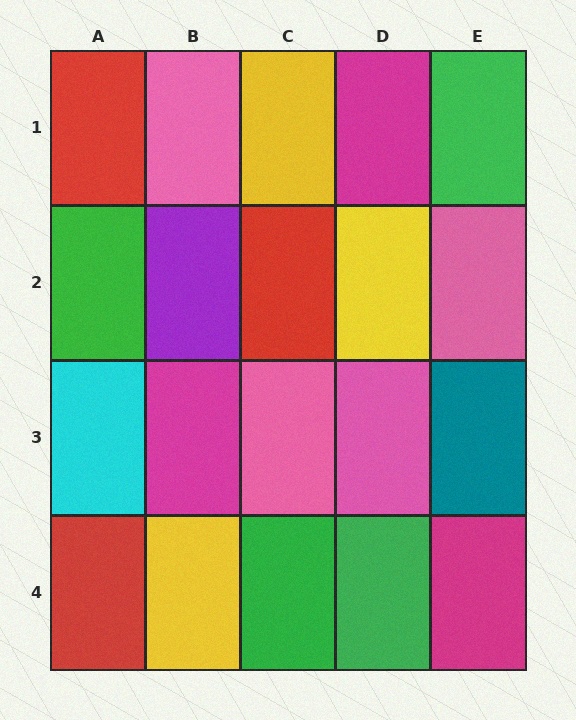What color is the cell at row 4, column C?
Green.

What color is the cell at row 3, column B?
Magenta.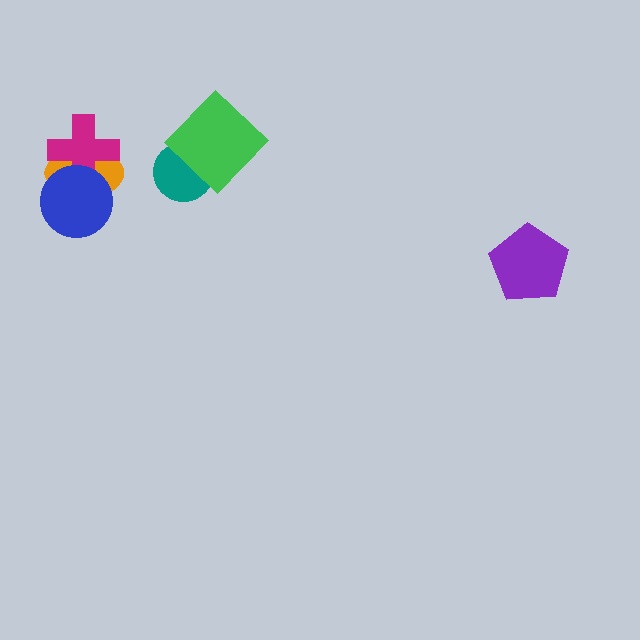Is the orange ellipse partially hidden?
Yes, it is partially covered by another shape.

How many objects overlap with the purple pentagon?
0 objects overlap with the purple pentagon.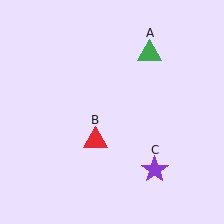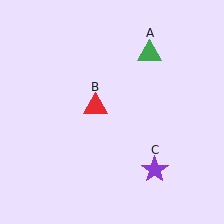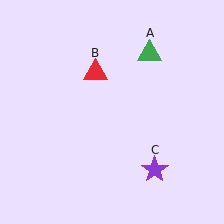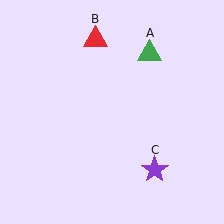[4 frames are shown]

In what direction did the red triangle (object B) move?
The red triangle (object B) moved up.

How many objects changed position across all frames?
1 object changed position: red triangle (object B).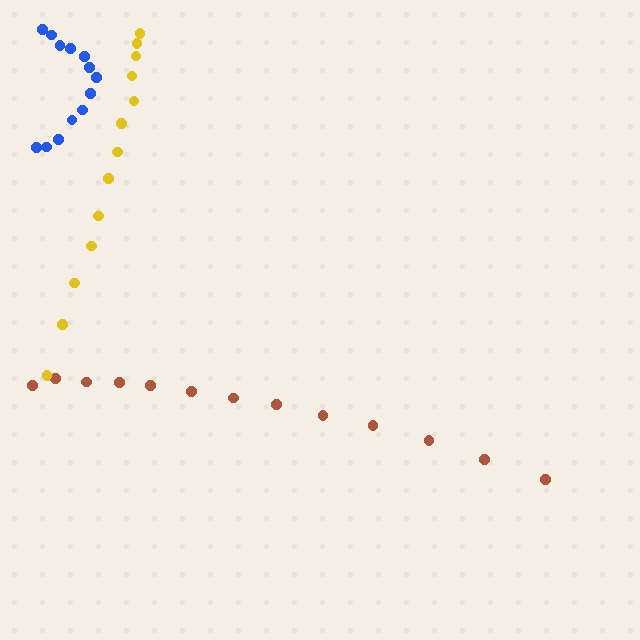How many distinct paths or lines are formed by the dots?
There are 3 distinct paths.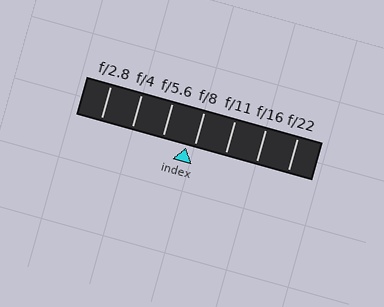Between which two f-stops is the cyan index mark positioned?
The index mark is between f/5.6 and f/8.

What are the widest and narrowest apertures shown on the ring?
The widest aperture shown is f/2.8 and the narrowest is f/22.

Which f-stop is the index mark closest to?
The index mark is closest to f/8.